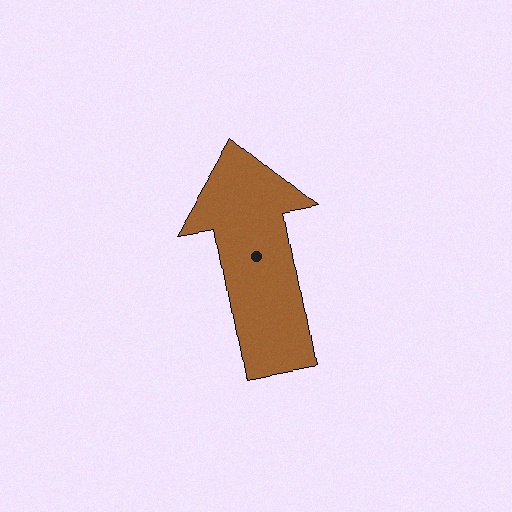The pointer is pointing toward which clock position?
Roughly 12 o'clock.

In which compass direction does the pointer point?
North.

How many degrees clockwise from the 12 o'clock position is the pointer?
Approximately 350 degrees.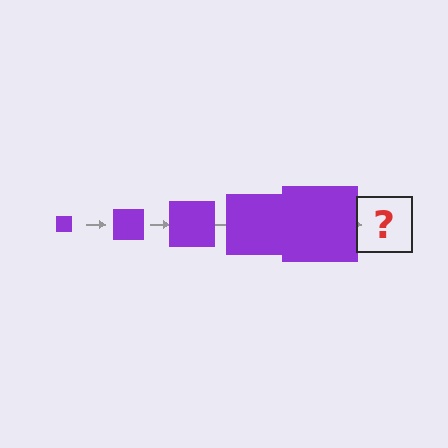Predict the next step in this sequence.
The next step is a purple square, larger than the previous one.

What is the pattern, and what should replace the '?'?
The pattern is that the square gets progressively larger each step. The '?' should be a purple square, larger than the previous one.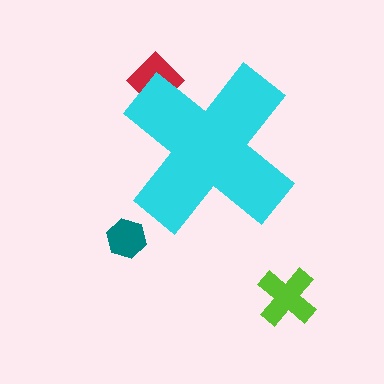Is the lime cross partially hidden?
No, the lime cross is fully visible.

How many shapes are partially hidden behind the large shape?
1 shape is partially hidden.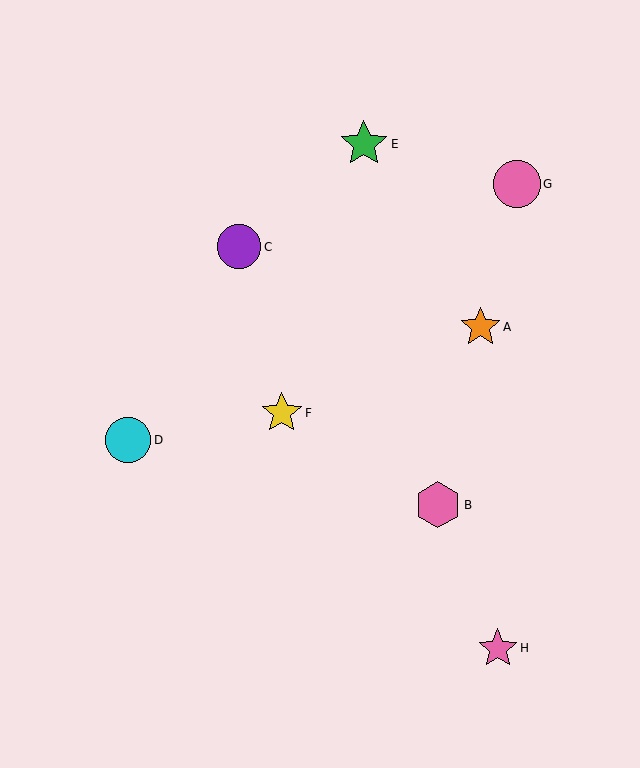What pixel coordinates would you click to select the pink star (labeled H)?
Click at (498, 648) to select the pink star H.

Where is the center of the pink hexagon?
The center of the pink hexagon is at (438, 505).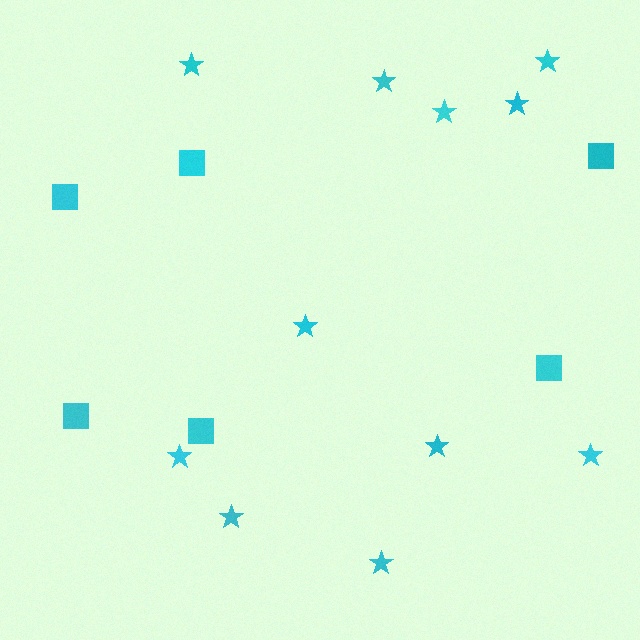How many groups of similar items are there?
There are 2 groups: one group of squares (6) and one group of stars (11).